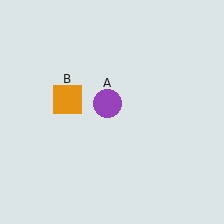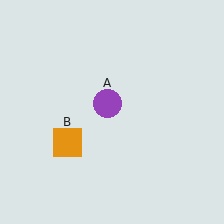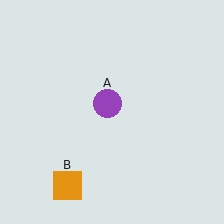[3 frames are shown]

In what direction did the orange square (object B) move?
The orange square (object B) moved down.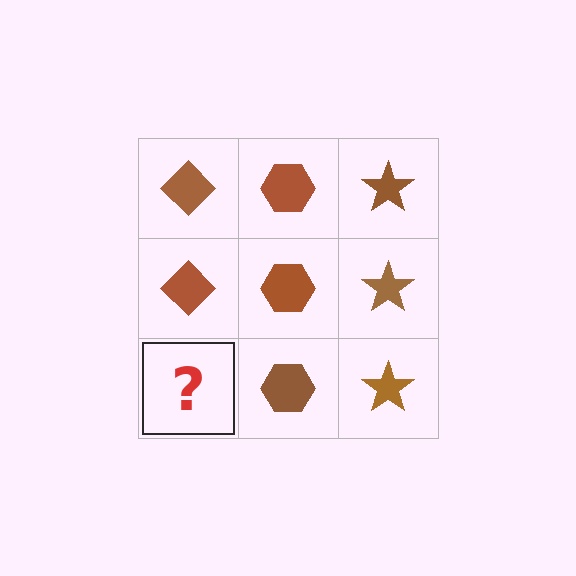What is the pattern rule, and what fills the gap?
The rule is that each column has a consistent shape. The gap should be filled with a brown diamond.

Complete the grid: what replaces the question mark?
The question mark should be replaced with a brown diamond.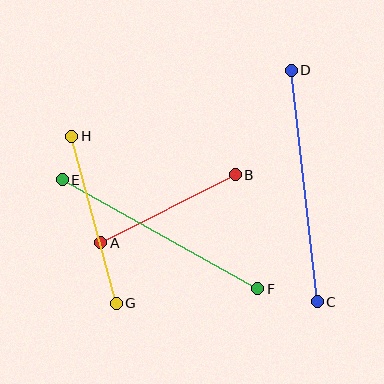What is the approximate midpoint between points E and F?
The midpoint is at approximately (160, 234) pixels.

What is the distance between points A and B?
The distance is approximately 151 pixels.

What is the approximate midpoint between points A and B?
The midpoint is at approximately (168, 209) pixels.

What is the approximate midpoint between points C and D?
The midpoint is at approximately (304, 186) pixels.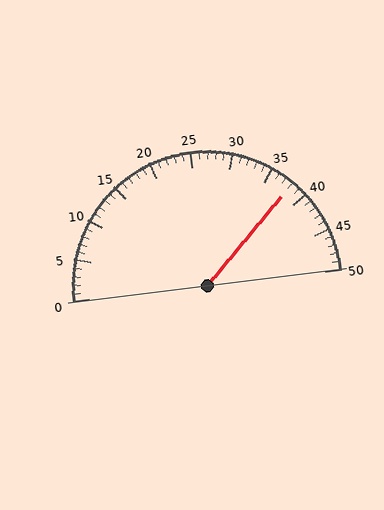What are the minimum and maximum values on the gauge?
The gauge ranges from 0 to 50.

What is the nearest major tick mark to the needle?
The nearest major tick mark is 40.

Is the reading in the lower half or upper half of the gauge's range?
The reading is in the upper half of the range (0 to 50).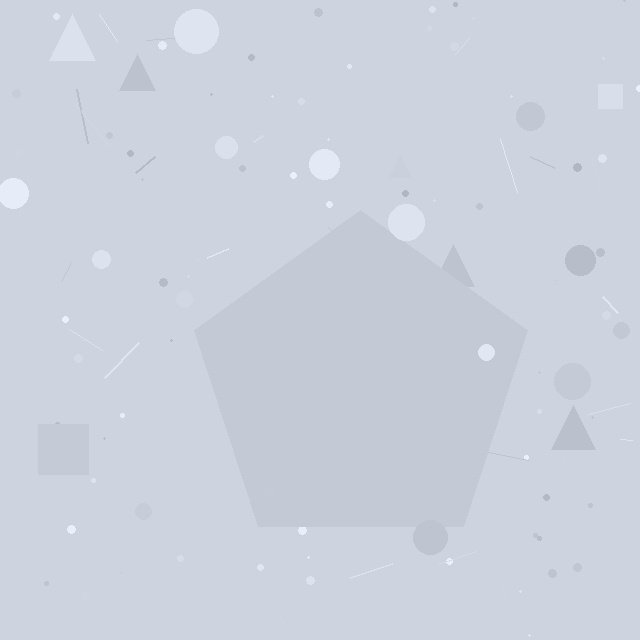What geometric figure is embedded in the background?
A pentagon is embedded in the background.